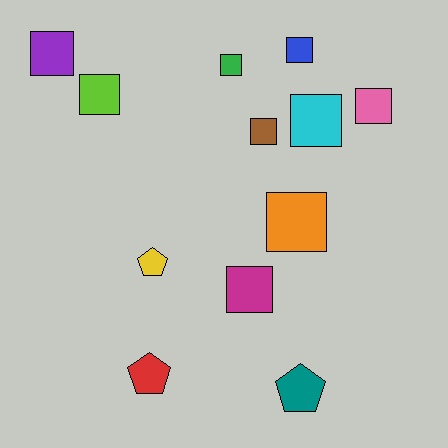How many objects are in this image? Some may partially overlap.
There are 12 objects.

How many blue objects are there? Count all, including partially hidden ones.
There is 1 blue object.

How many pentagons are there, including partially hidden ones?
There are 3 pentagons.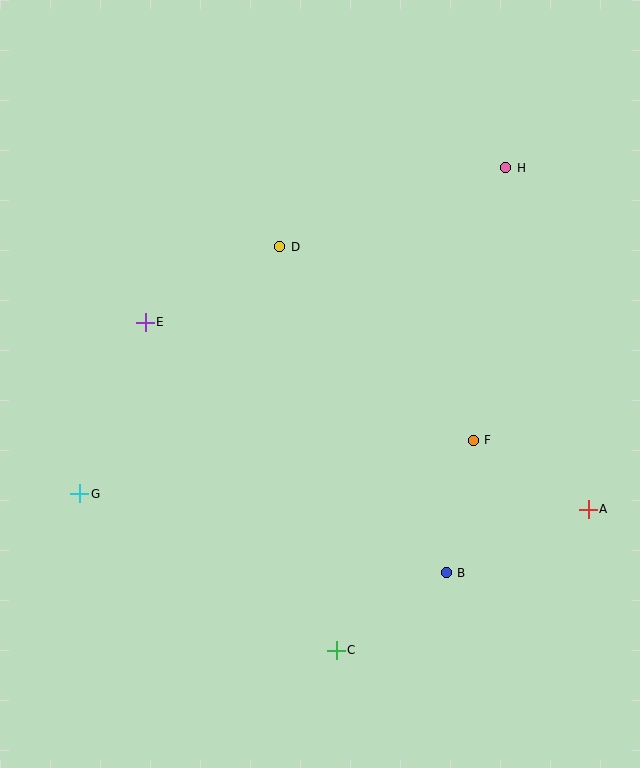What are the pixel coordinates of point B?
Point B is at (446, 573).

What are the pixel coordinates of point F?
Point F is at (473, 440).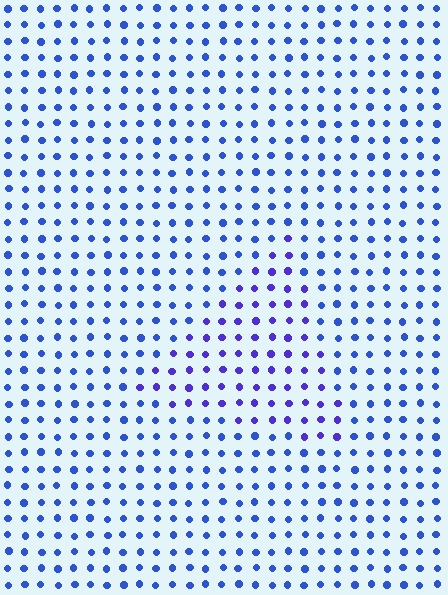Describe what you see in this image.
The image is filled with small blue elements in a uniform arrangement. A triangle-shaped region is visible where the elements are tinted to a slightly different hue, forming a subtle color boundary.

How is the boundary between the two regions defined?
The boundary is defined purely by a slight shift in hue (about 27 degrees). Spacing, size, and orientation are identical on both sides.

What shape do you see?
I see a triangle.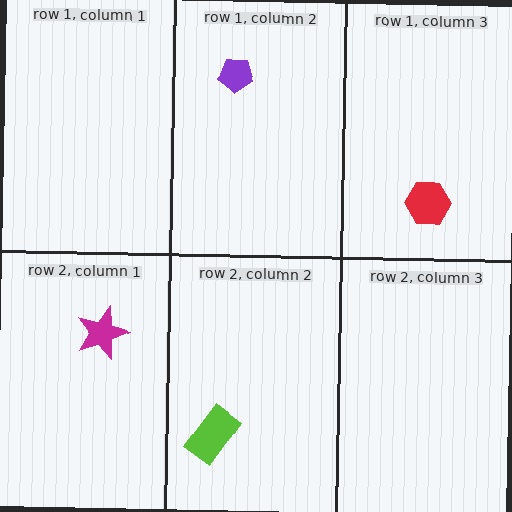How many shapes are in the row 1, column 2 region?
1.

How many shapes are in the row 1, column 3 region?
1.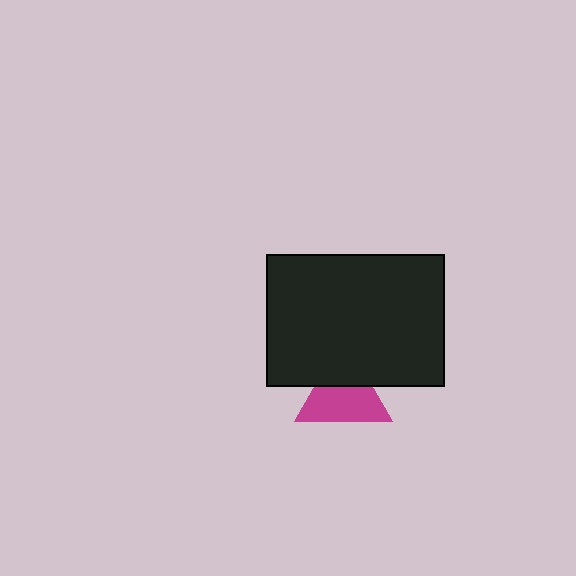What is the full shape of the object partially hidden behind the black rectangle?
The partially hidden object is a magenta triangle.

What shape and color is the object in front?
The object in front is a black rectangle.